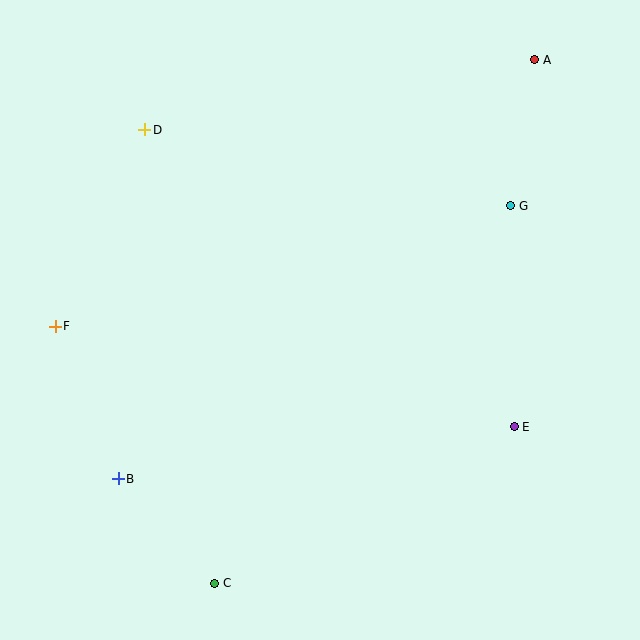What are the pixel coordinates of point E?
Point E is at (514, 427).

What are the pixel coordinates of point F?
Point F is at (55, 326).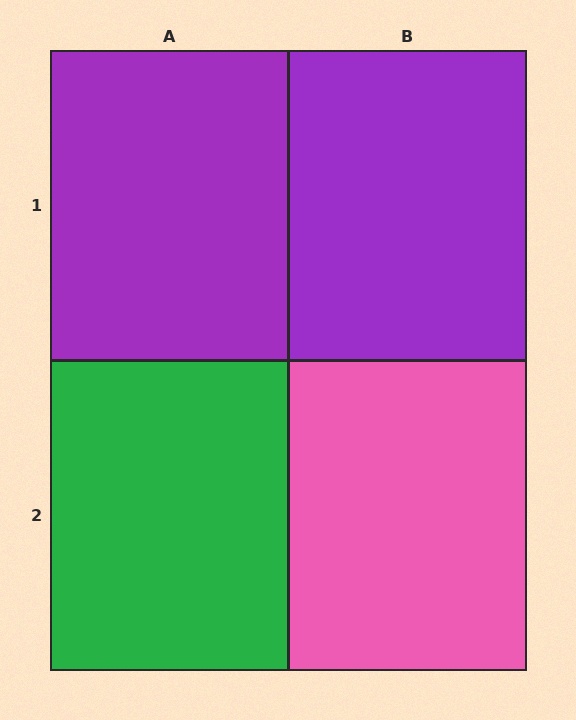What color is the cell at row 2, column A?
Green.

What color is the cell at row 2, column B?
Pink.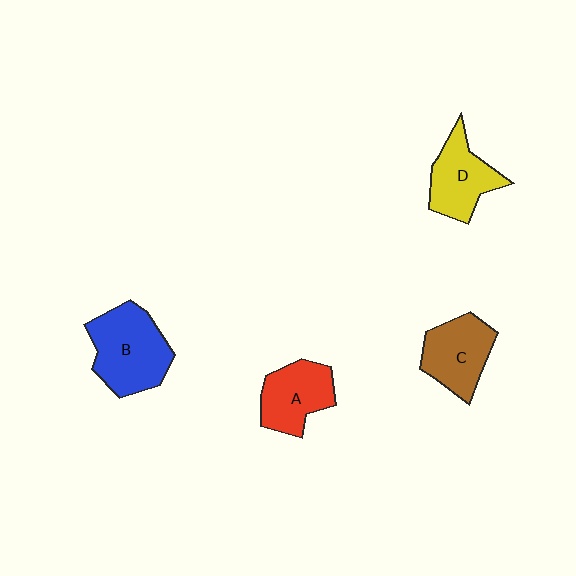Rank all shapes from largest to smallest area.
From largest to smallest: B (blue), C (brown), D (yellow), A (red).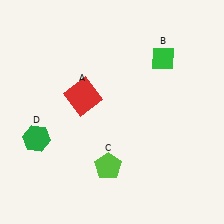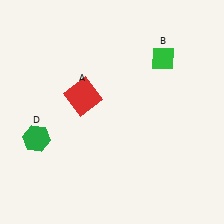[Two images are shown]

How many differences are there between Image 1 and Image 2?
There is 1 difference between the two images.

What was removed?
The lime pentagon (C) was removed in Image 2.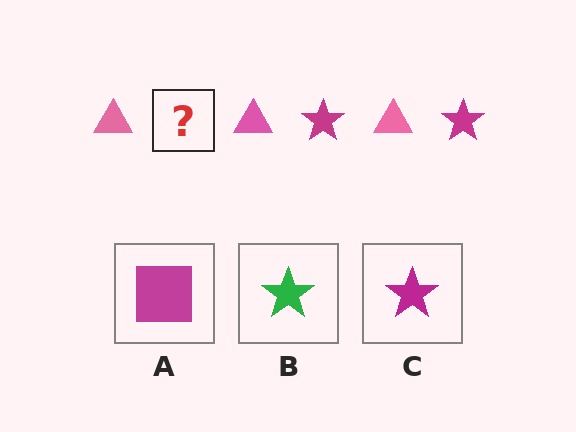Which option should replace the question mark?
Option C.